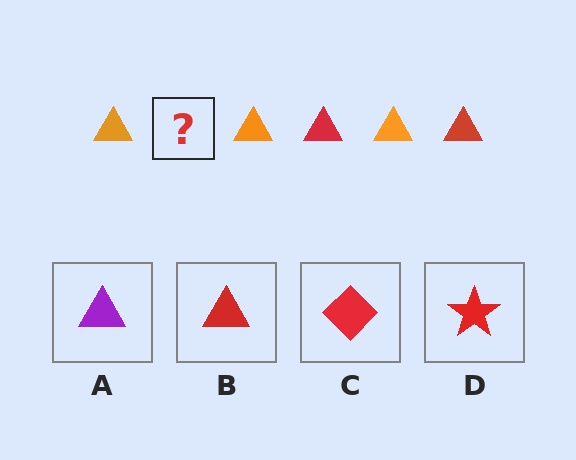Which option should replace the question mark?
Option B.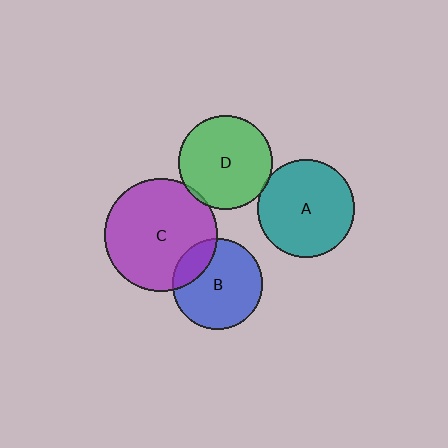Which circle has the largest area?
Circle C (purple).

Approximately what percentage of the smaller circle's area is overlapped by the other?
Approximately 5%.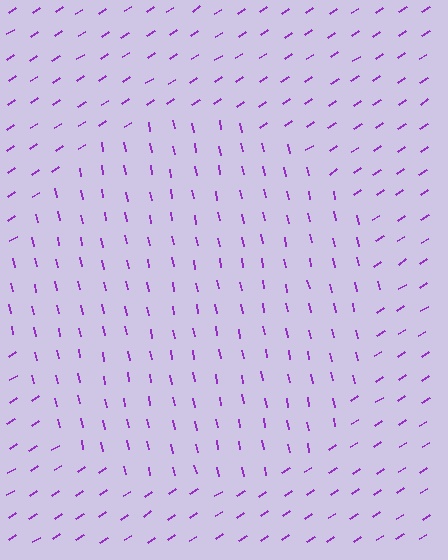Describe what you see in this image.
The image is filled with small purple line segments. A circle region in the image has lines oriented differently from the surrounding lines, creating a visible texture boundary.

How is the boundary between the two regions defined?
The boundary is defined purely by a change in line orientation (approximately 68 degrees difference). All lines are the same color and thickness.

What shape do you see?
I see a circle.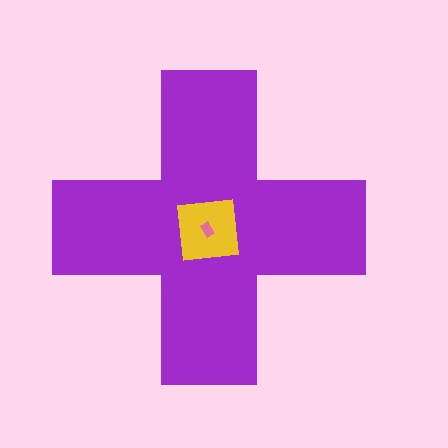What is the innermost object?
The pink rectangle.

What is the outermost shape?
The purple cross.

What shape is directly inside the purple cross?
The yellow square.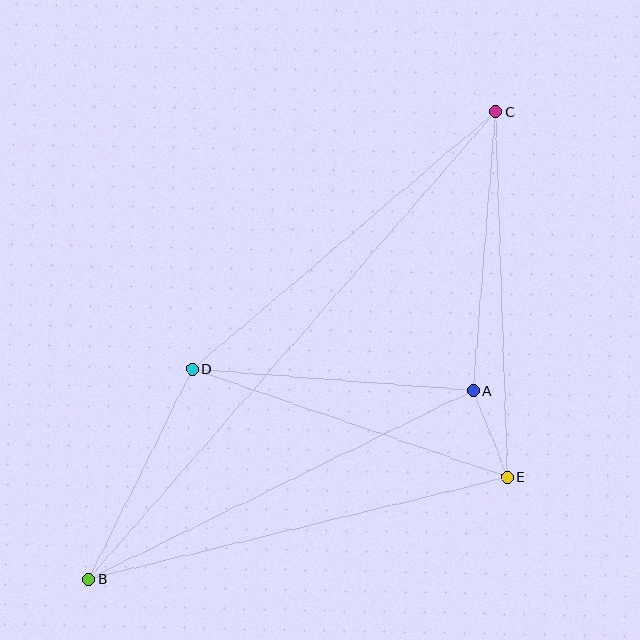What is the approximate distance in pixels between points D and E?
The distance between D and E is approximately 333 pixels.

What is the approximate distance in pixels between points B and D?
The distance between B and D is approximately 234 pixels.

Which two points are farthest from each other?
Points B and C are farthest from each other.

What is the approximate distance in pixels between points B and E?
The distance between B and E is approximately 430 pixels.